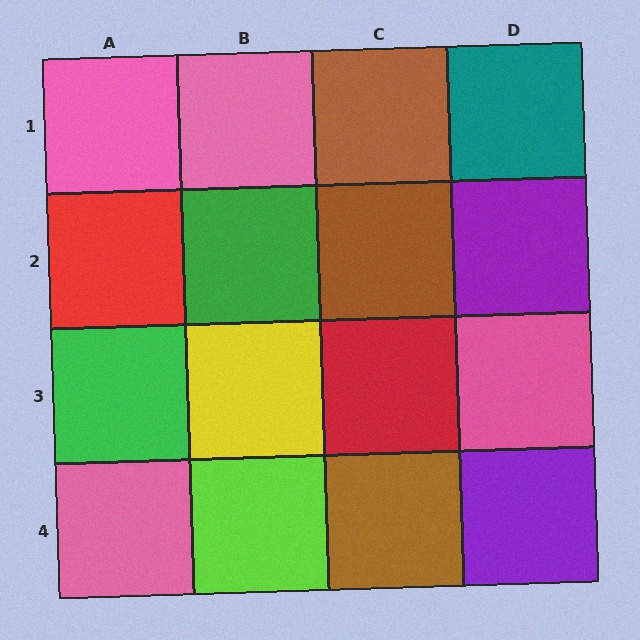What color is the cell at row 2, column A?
Red.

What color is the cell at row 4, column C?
Brown.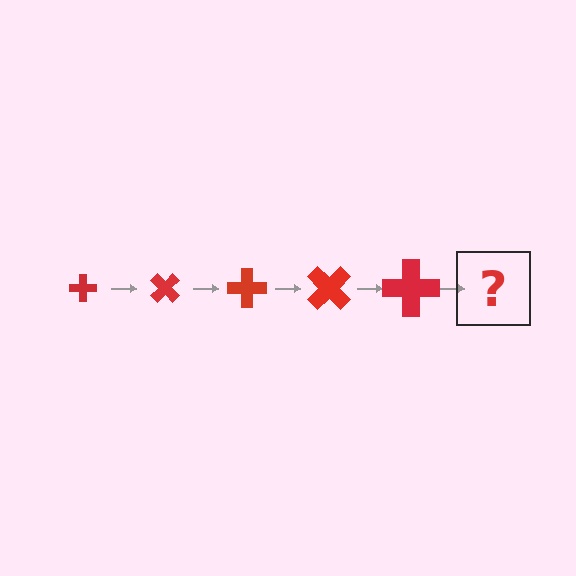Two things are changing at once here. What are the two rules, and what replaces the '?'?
The two rules are that the cross grows larger each step and it rotates 45 degrees each step. The '?' should be a cross, larger than the previous one and rotated 225 degrees from the start.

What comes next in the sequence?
The next element should be a cross, larger than the previous one and rotated 225 degrees from the start.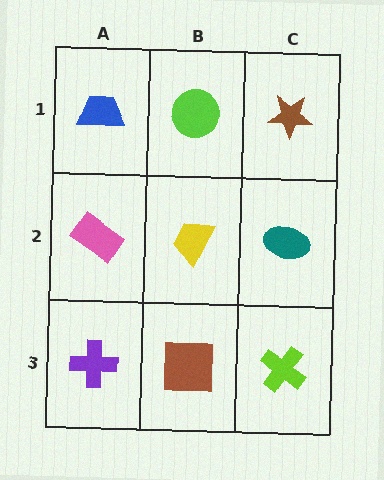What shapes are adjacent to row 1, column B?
A yellow trapezoid (row 2, column B), a blue trapezoid (row 1, column A), a brown star (row 1, column C).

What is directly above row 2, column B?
A lime circle.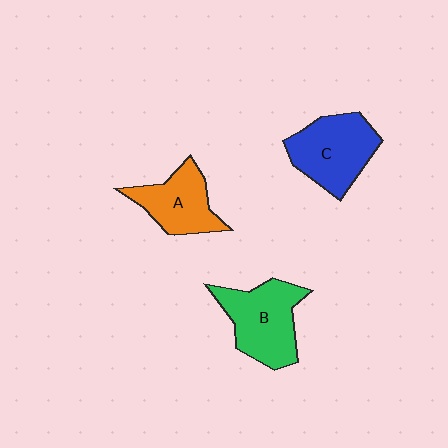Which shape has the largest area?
Shape B (green).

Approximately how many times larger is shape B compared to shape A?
Approximately 1.3 times.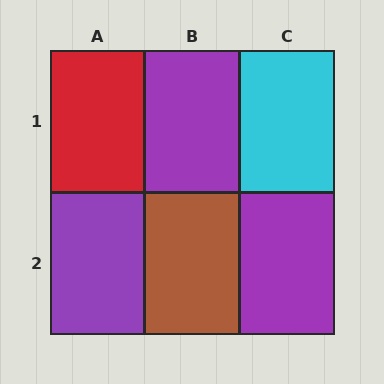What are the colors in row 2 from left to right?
Purple, brown, purple.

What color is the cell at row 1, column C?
Cyan.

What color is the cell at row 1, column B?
Purple.